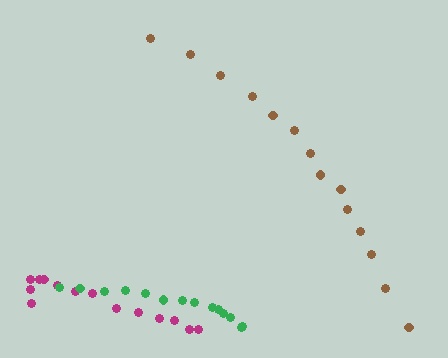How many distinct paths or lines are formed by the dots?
There are 3 distinct paths.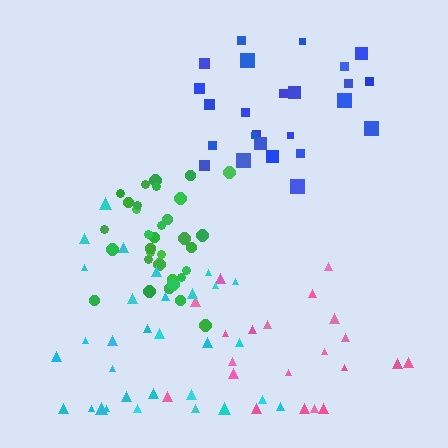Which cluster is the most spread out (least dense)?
Pink.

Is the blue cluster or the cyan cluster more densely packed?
Blue.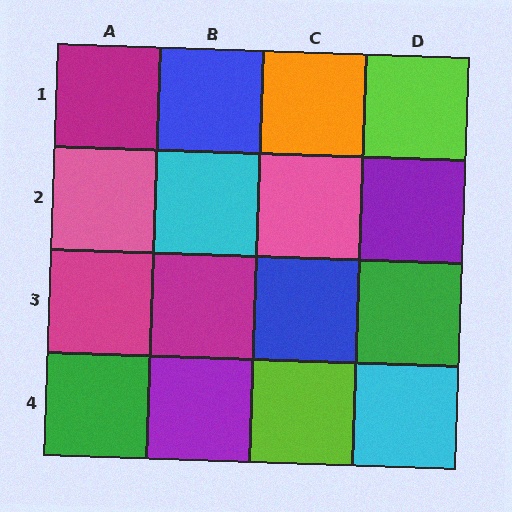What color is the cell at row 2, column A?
Pink.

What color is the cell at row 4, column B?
Purple.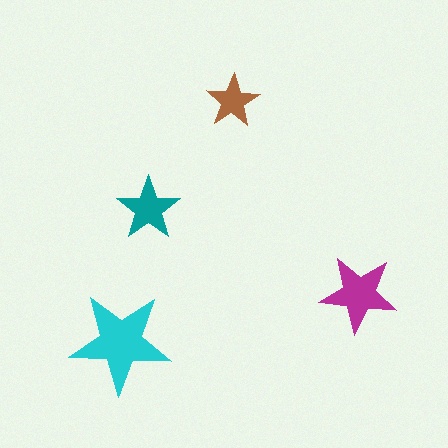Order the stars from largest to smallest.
the cyan one, the magenta one, the teal one, the brown one.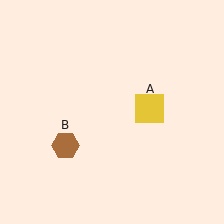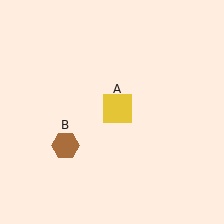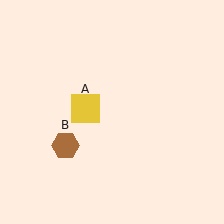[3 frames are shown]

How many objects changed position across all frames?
1 object changed position: yellow square (object A).